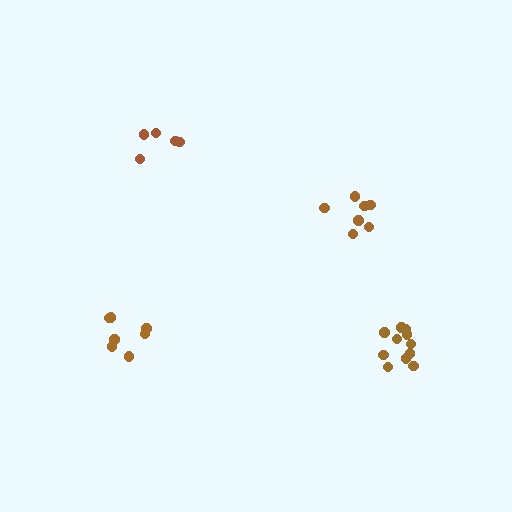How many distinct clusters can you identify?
There are 4 distinct clusters.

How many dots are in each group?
Group 1: 7 dots, Group 2: 5 dots, Group 3: 7 dots, Group 4: 11 dots (30 total).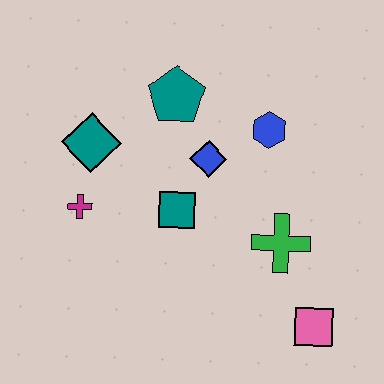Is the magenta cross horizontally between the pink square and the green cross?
No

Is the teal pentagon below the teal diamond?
No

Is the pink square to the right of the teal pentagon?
Yes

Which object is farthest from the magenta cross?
The pink square is farthest from the magenta cross.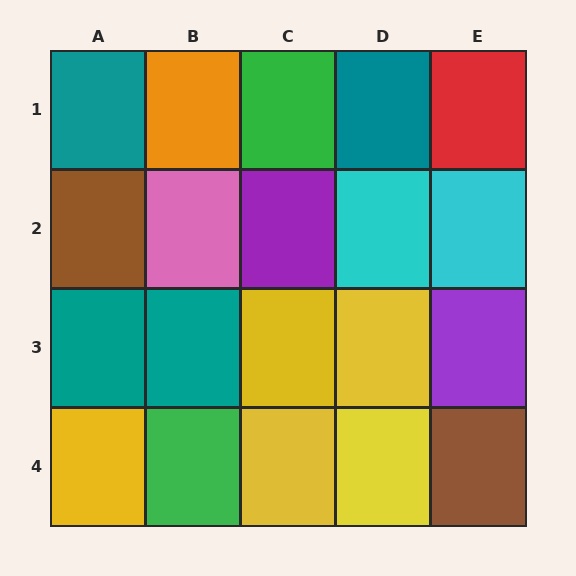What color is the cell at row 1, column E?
Red.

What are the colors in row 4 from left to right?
Yellow, green, yellow, yellow, brown.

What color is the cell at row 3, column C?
Yellow.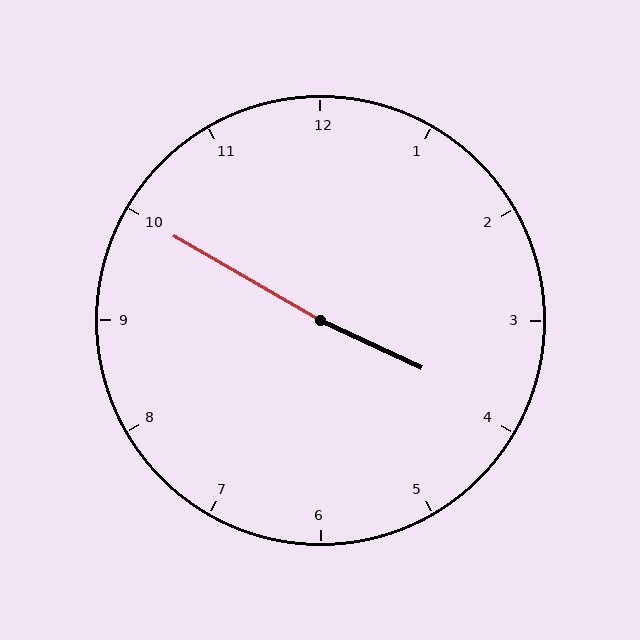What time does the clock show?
3:50.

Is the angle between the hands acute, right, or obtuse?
It is obtuse.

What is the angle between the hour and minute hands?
Approximately 175 degrees.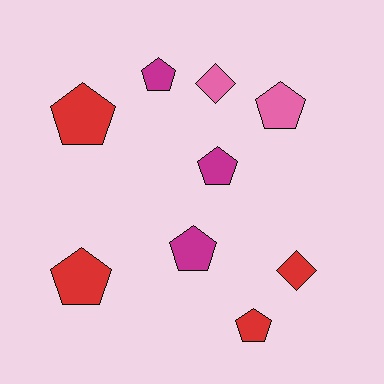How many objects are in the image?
There are 9 objects.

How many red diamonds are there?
There is 1 red diamond.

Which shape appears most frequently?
Pentagon, with 7 objects.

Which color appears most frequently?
Red, with 4 objects.